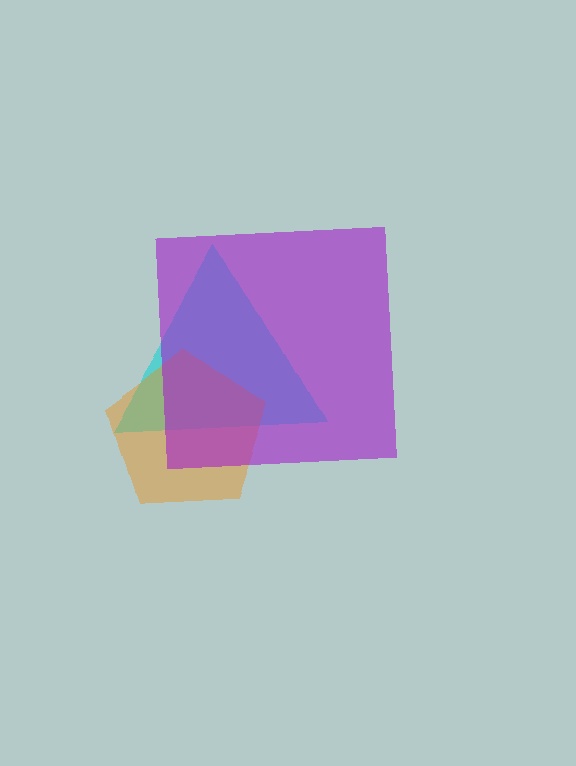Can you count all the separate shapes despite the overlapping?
Yes, there are 3 separate shapes.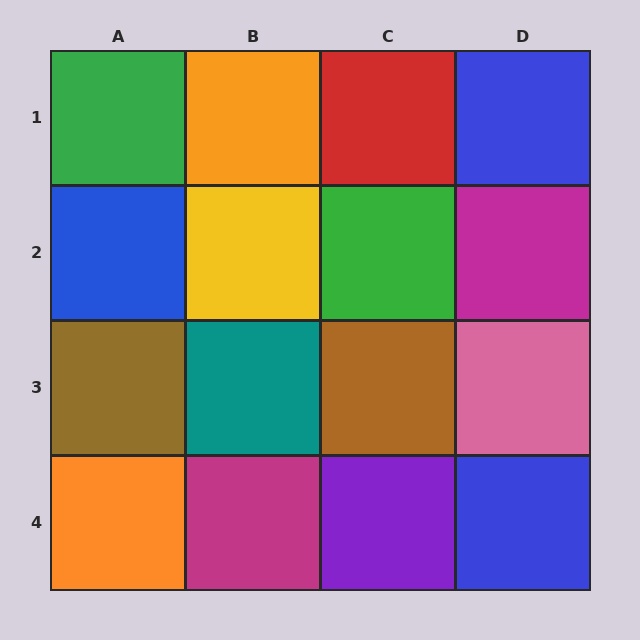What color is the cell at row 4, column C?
Purple.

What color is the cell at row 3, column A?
Brown.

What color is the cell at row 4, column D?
Blue.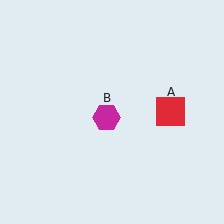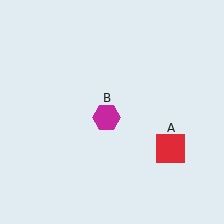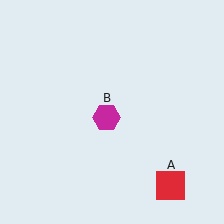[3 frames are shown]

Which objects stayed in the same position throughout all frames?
Magenta hexagon (object B) remained stationary.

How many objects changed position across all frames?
1 object changed position: red square (object A).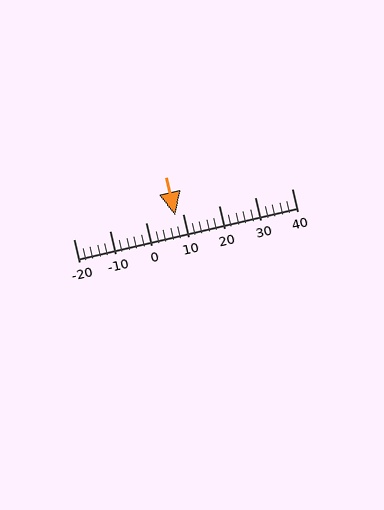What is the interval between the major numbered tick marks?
The major tick marks are spaced 10 units apart.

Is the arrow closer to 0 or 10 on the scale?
The arrow is closer to 10.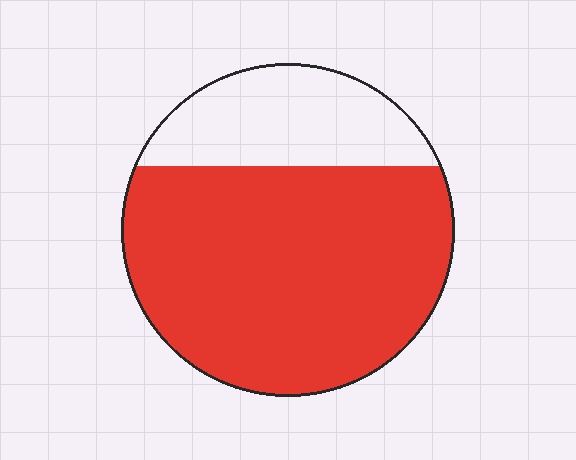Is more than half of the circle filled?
Yes.